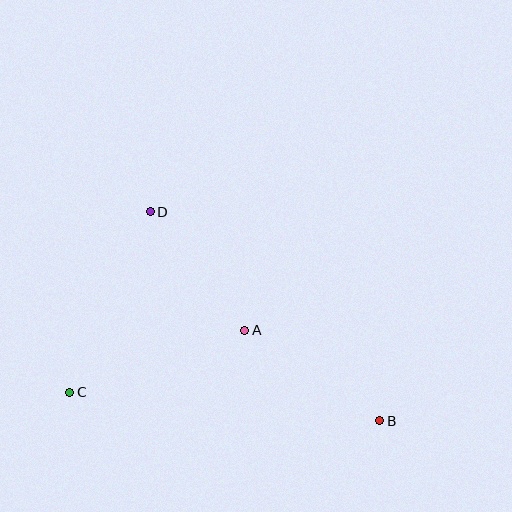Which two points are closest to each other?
Points A and D are closest to each other.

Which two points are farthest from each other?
Points B and C are farthest from each other.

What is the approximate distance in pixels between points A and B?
The distance between A and B is approximately 163 pixels.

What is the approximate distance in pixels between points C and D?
The distance between C and D is approximately 198 pixels.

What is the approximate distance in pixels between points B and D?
The distance between B and D is approximately 310 pixels.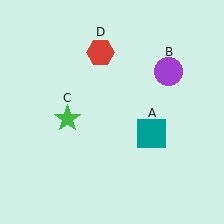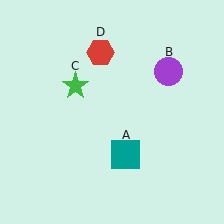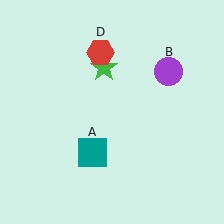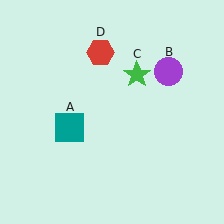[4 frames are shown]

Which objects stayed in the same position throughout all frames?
Purple circle (object B) and red hexagon (object D) remained stationary.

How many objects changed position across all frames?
2 objects changed position: teal square (object A), green star (object C).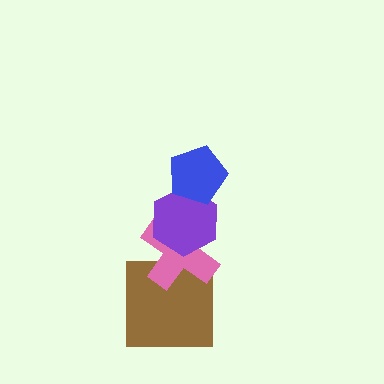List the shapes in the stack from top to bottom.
From top to bottom: the blue pentagon, the purple hexagon, the pink cross, the brown square.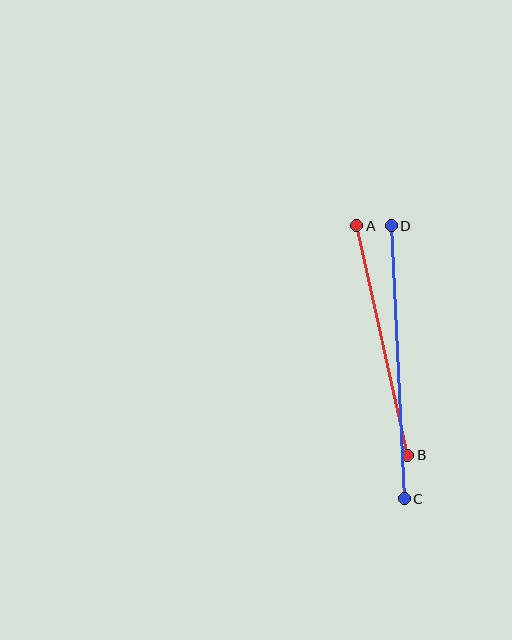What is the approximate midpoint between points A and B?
The midpoint is at approximately (382, 341) pixels.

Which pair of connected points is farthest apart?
Points C and D are farthest apart.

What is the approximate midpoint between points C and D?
The midpoint is at approximately (398, 362) pixels.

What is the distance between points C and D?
The distance is approximately 273 pixels.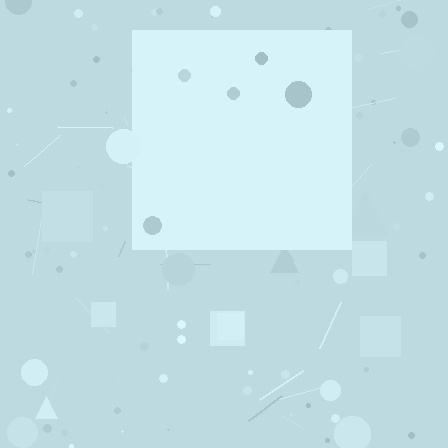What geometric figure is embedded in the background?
A square is embedded in the background.